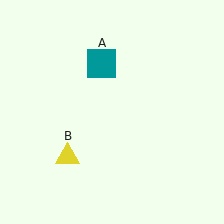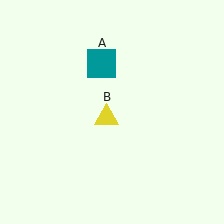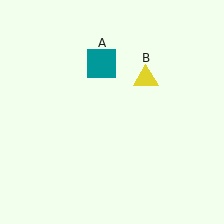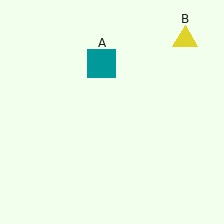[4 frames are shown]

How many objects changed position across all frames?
1 object changed position: yellow triangle (object B).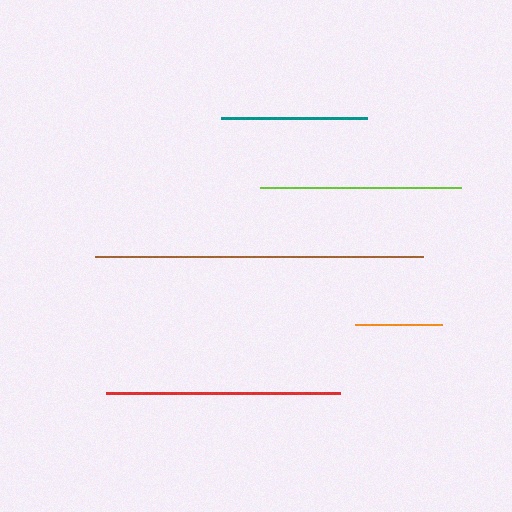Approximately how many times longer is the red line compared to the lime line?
The red line is approximately 1.2 times the length of the lime line.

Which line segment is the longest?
The brown line is the longest at approximately 327 pixels.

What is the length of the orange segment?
The orange segment is approximately 87 pixels long.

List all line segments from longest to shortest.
From longest to shortest: brown, red, lime, teal, orange.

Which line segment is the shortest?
The orange line is the shortest at approximately 87 pixels.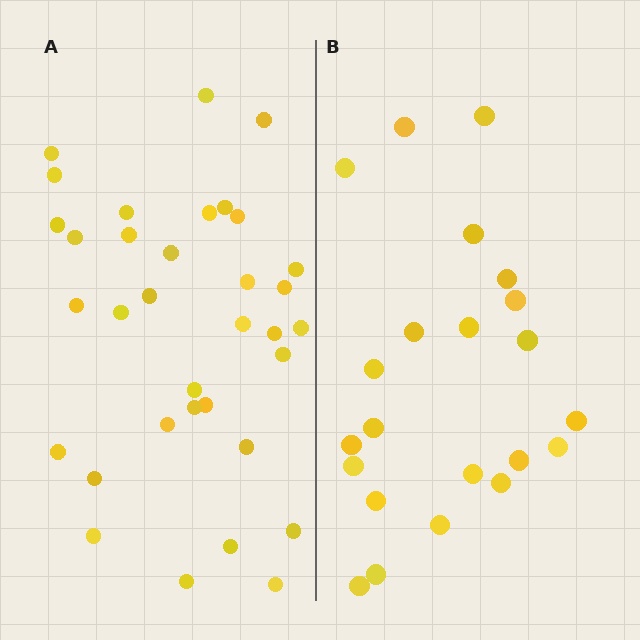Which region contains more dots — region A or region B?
Region A (the left region) has more dots.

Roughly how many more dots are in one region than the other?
Region A has roughly 12 or so more dots than region B.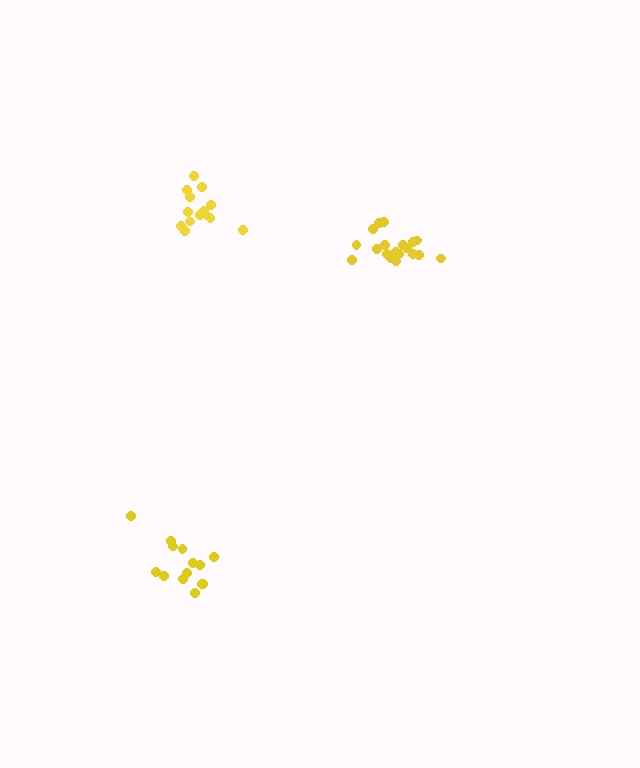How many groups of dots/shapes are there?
There are 3 groups.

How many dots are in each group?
Group 1: 14 dots, Group 2: 14 dots, Group 3: 19 dots (47 total).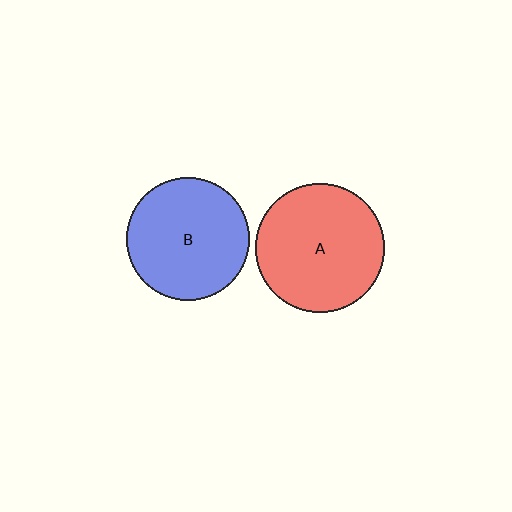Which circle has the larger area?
Circle A (red).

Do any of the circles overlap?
No, none of the circles overlap.